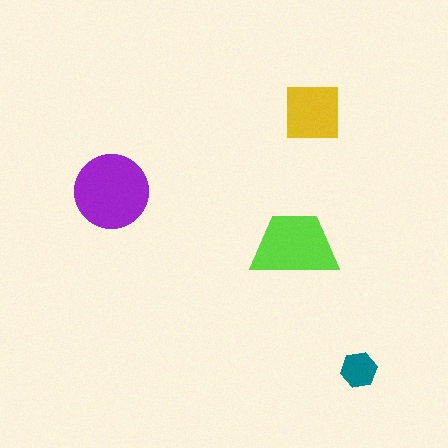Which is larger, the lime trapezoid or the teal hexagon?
The lime trapezoid.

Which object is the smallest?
The teal hexagon.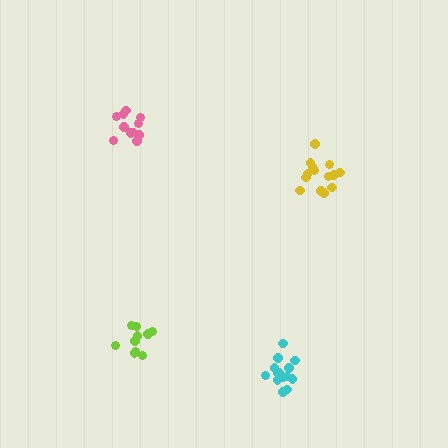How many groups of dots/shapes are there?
There are 4 groups.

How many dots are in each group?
Group 1: 11 dots, Group 2: 11 dots, Group 3: 15 dots, Group 4: 14 dots (51 total).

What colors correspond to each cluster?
The clusters are colored: lime, pink, cyan, yellow.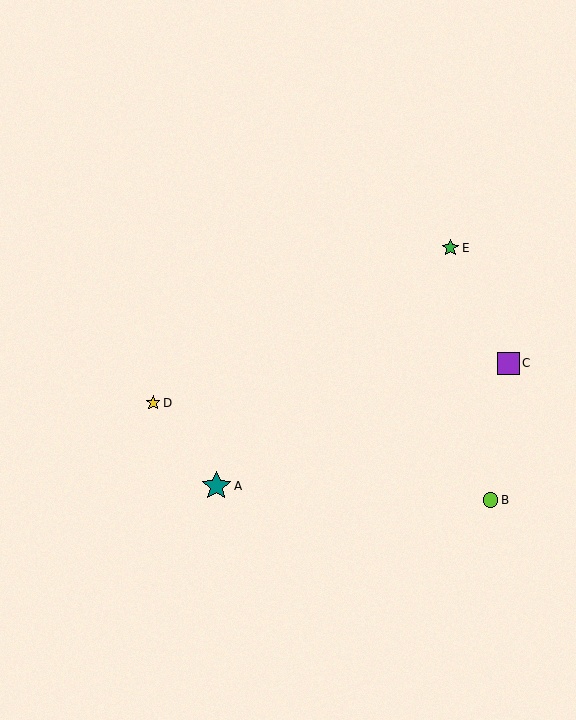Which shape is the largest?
The teal star (labeled A) is the largest.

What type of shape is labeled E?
Shape E is a green star.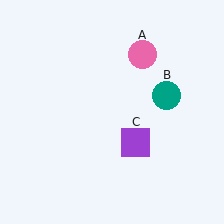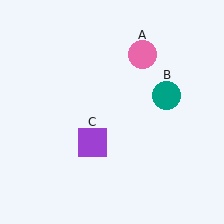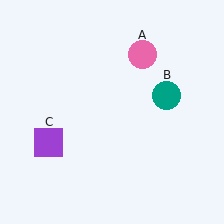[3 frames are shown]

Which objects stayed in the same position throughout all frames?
Pink circle (object A) and teal circle (object B) remained stationary.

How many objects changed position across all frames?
1 object changed position: purple square (object C).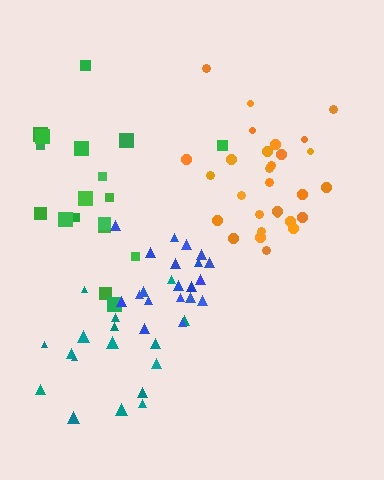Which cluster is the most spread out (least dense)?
Green.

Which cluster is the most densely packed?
Blue.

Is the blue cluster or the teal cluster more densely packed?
Blue.